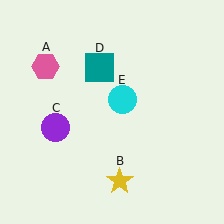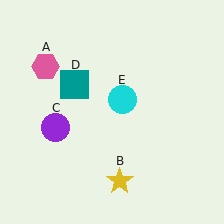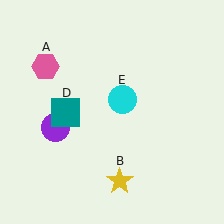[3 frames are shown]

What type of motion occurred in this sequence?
The teal square (object D) rotated counterclockwise around the center of the scene.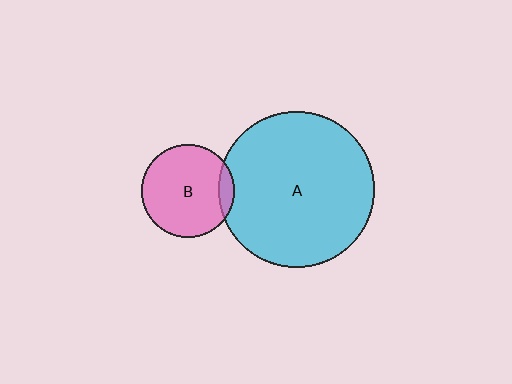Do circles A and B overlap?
Yes.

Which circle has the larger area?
Circle A (cyan).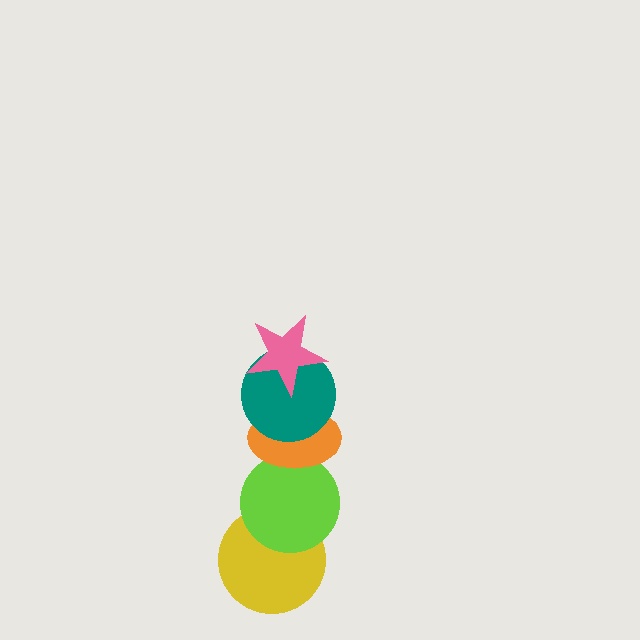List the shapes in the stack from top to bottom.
From top to bottom: the pink star, the teal circle, the orange ellipse, the lime circle, the yellow circle.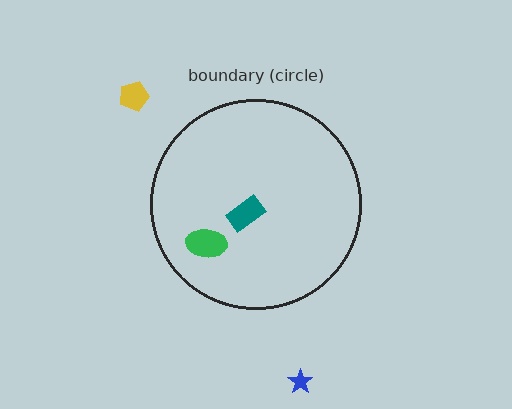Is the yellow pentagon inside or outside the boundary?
Outside.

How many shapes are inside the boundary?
2 inside, 2 outside.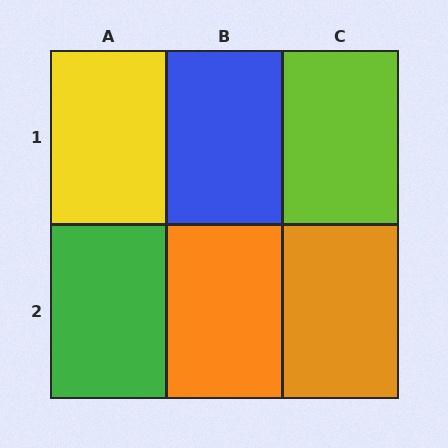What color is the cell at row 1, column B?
Blue.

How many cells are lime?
1 cell is lime.